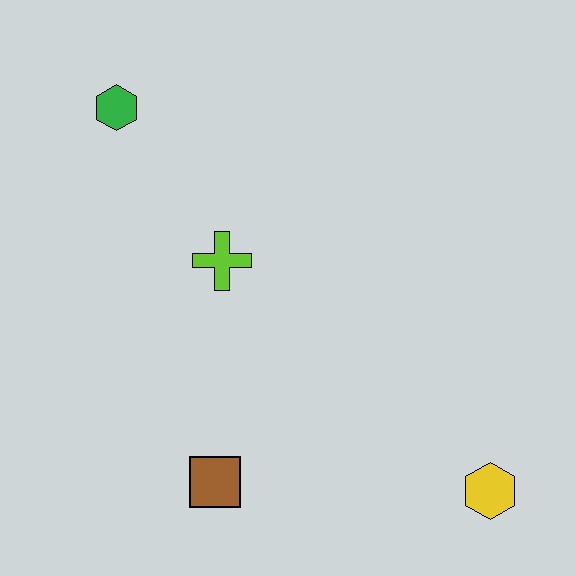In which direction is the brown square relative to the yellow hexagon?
The brown square is to the left of the yellow hexagon.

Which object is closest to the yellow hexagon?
The brown square is closest to the yellow hexagon.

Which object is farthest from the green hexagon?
The yellow hexagon is farthest from the green hexagon.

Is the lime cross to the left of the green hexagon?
No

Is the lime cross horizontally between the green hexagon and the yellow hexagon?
Yes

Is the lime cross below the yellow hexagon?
No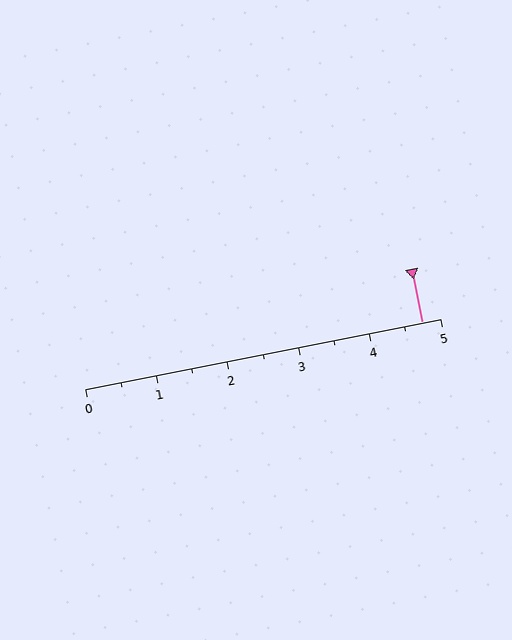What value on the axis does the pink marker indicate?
The marker indicates approximately 4.8.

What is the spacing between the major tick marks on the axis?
The major ticks are spaced 1 apart.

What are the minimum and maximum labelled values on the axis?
The axis runs from 0 to 5.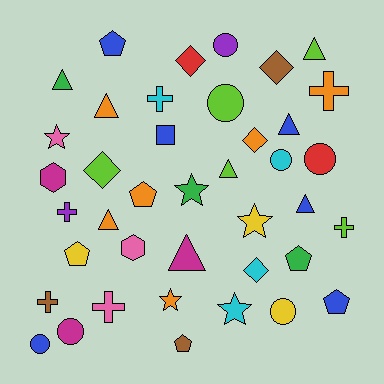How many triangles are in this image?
There are 8 triangles.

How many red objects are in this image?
There are 2 red objects.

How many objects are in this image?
There are 40 objects.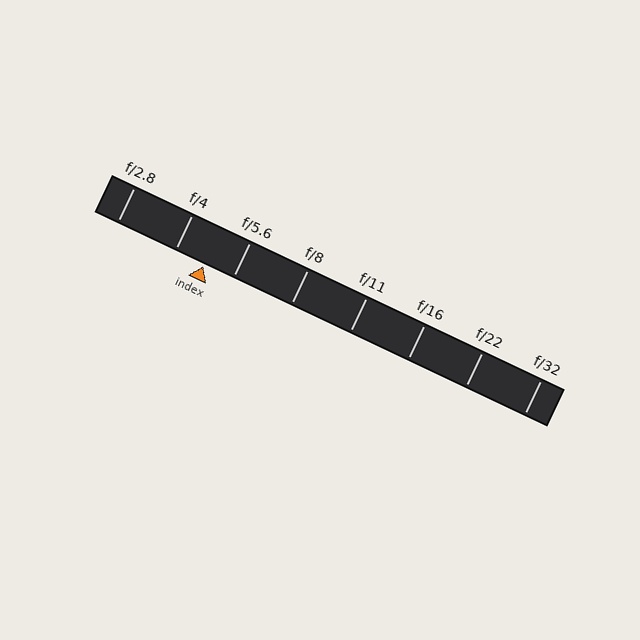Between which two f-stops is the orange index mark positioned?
The index mark is between f/4 and f/5.6.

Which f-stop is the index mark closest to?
The index mark is closest to f/5.6.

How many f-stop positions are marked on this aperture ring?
There are 8 f-stop positions marked.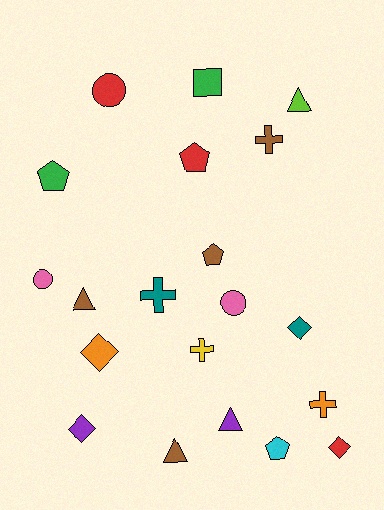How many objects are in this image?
There are 20 objects.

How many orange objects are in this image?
There are 2 orange objects.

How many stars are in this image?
There are no stars.